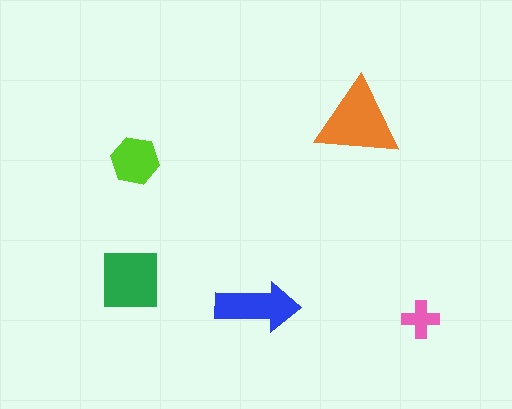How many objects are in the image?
There are 5 objects in the image.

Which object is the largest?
The orange triangle.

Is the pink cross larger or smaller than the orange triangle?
Smaller.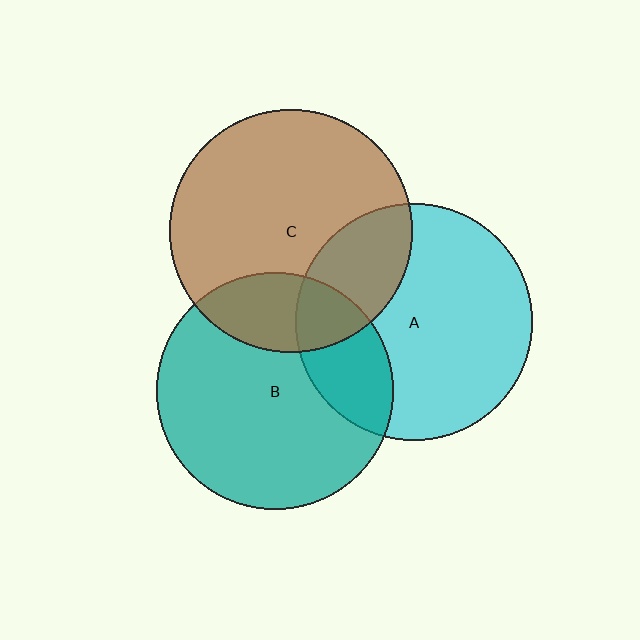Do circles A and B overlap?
Yes.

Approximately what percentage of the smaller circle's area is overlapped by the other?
Approximately 25%.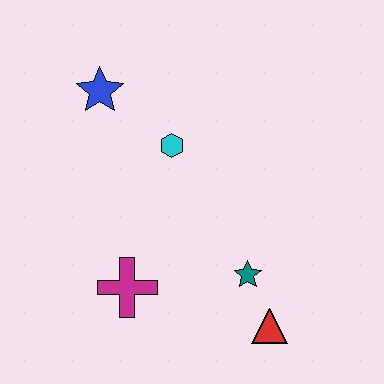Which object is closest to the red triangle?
The teal star is closest to the red triangle.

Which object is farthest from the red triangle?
The blue star is farthest from the red triangle.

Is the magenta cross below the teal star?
Yes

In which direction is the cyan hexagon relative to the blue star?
The cyan hexagon is to the right of the blue star.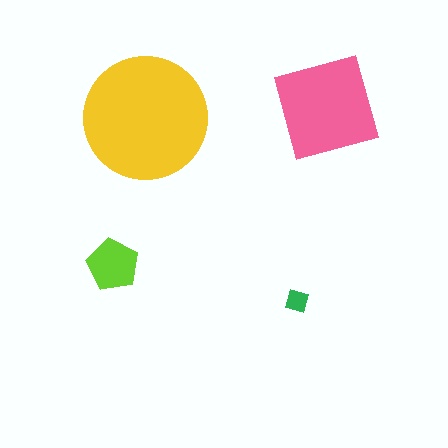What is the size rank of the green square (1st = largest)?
4th.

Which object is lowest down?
The green square is bottommost.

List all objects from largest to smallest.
The yellow circle, the pink square, the lime pentagon, the green square.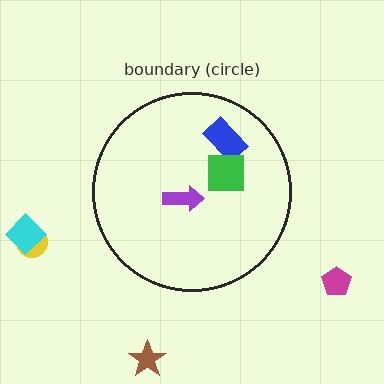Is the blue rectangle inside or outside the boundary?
Inside.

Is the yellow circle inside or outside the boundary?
Outside.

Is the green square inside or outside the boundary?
Inside.